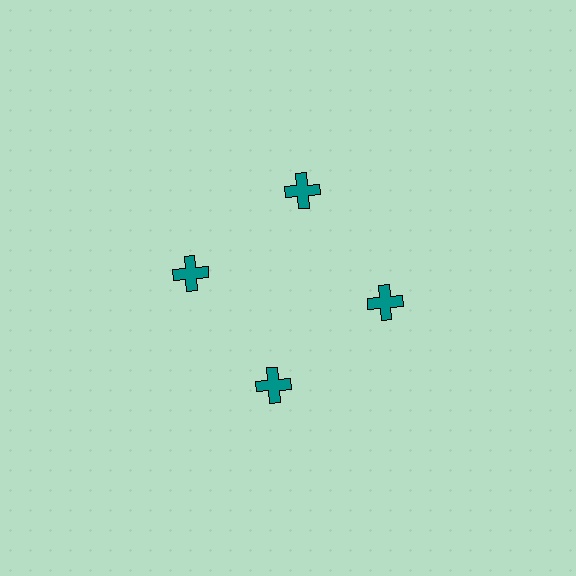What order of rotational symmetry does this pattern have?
This pattern has 4-fold rotational symmetry.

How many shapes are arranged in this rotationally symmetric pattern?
There are 4 shapes, arranged in 4 groups of 1.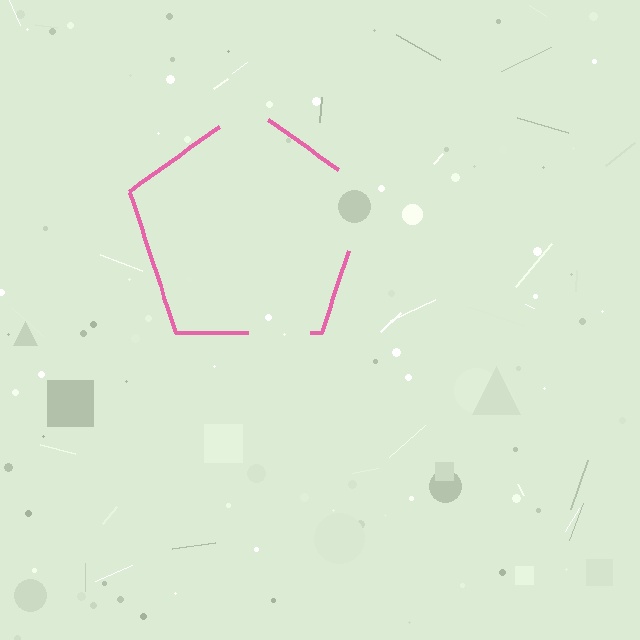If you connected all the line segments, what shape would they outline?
They would outline a pentagon.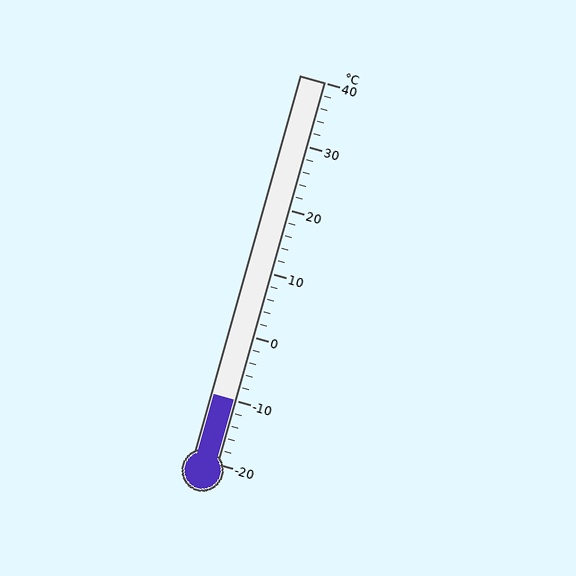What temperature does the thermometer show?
The thermometer shows approximately -10°C.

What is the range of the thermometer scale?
The thermometer scale ranges from -20°C to 40°C.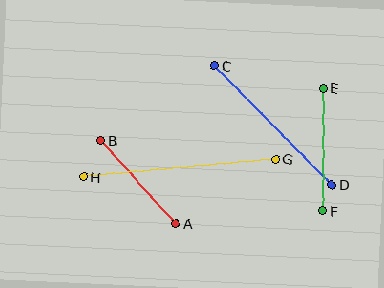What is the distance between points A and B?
The distance is approximately 112 pixels.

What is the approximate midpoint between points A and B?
The midpoint is at approximately (138, 182) pixels.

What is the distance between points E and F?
The distance is approximately 122 pixels.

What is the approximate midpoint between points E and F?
The midpoint is at approximately (323, 150) pixels.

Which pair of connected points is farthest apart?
Points G and H are farthest apart.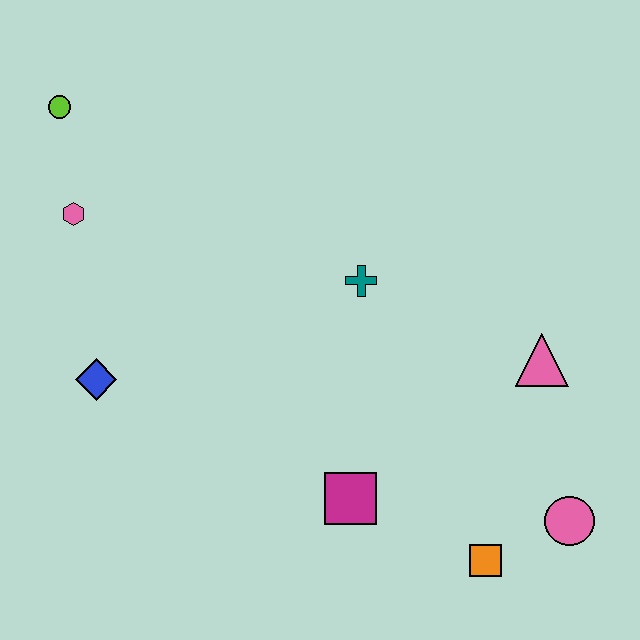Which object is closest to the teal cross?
The pink triangle is closest to the teal cross.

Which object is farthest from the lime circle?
The pink circle is farthest from the lime circle.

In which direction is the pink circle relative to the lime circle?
The pink circle is to the right of the lime circle.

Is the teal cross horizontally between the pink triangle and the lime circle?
Yes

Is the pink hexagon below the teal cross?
No